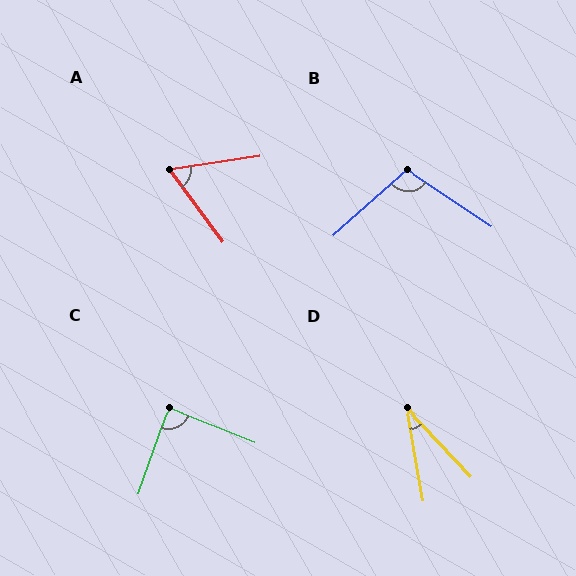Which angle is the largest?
B, at approximately 105 degrees.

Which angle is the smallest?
D, at approximately 33 degrees.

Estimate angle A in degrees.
Approximately 62 degrees.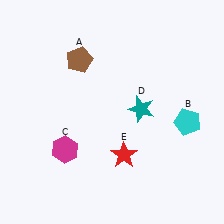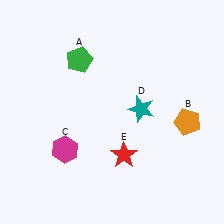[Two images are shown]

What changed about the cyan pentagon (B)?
In Image 1, B is cyan. In Image 2, it changed to orange.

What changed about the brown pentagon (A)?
In Image 1, A is brown. In Image 2, it changed to green.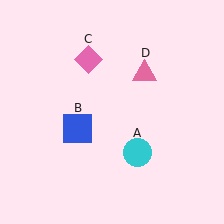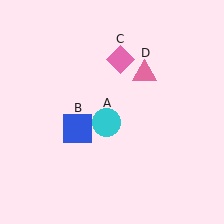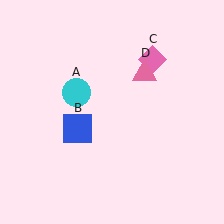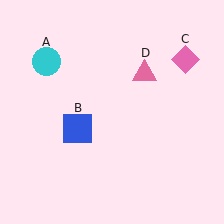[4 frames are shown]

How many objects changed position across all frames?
2 objects changed position: cyan circle (object A), pink diamond (object C).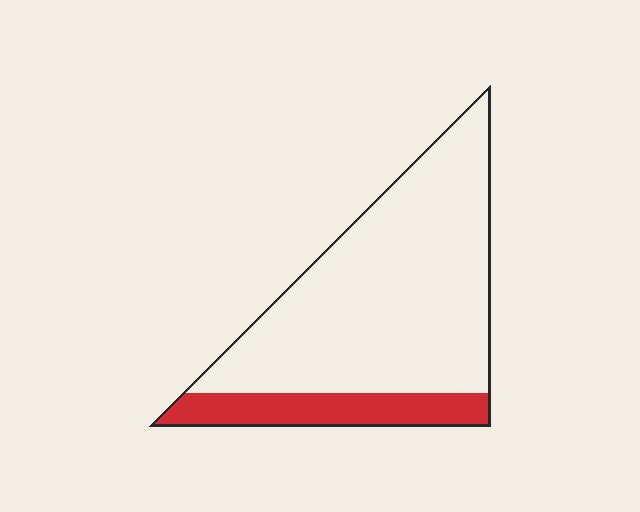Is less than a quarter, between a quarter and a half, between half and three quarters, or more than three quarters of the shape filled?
Less than a quarter.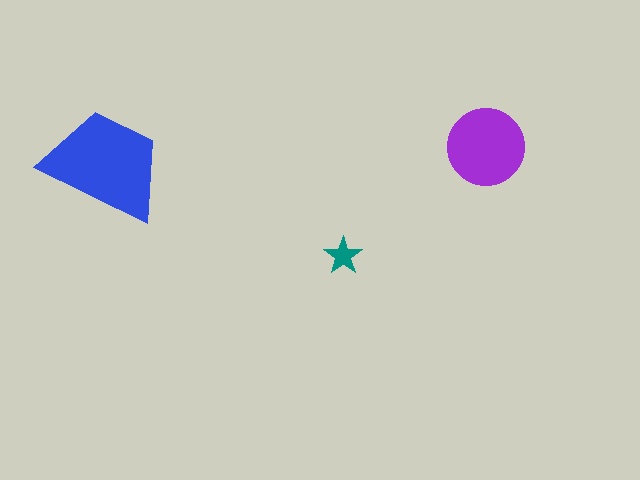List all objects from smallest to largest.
The teal star, the purple circle, the blue trapezoid.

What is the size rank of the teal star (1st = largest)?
3rd.